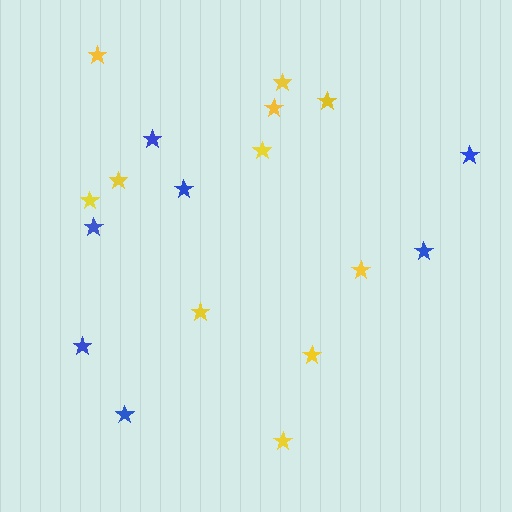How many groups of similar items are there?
There are 2 groups: one group of blue stars (7) and one group of yellow stars (11).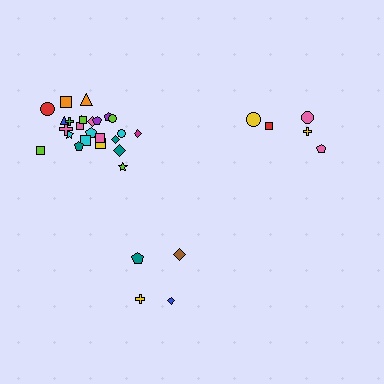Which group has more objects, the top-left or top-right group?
The top-left group.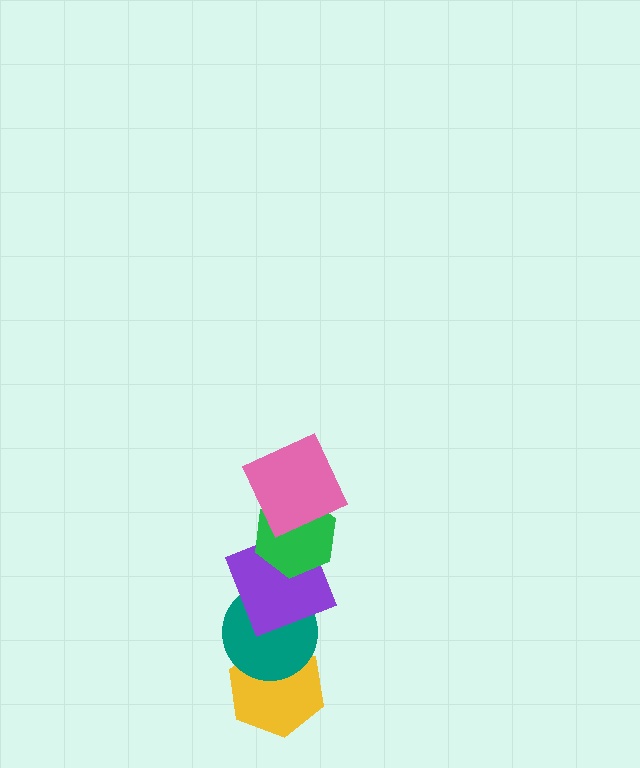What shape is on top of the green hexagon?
The pink square is on top of the green hexagon.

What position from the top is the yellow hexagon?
The yellow hexagon is 5th from the top.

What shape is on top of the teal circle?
The purple square is on top of the teal circle.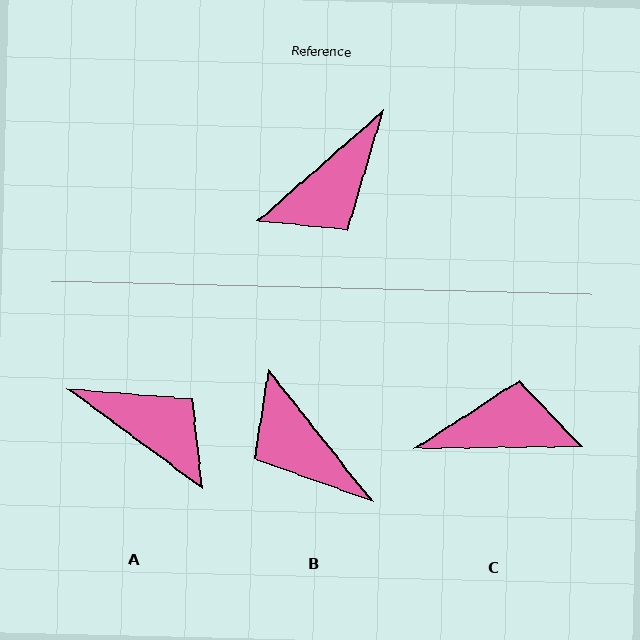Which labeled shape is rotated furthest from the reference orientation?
C, about 140 degrees away.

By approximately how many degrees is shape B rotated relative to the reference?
Approximately 93 degrees clockwise.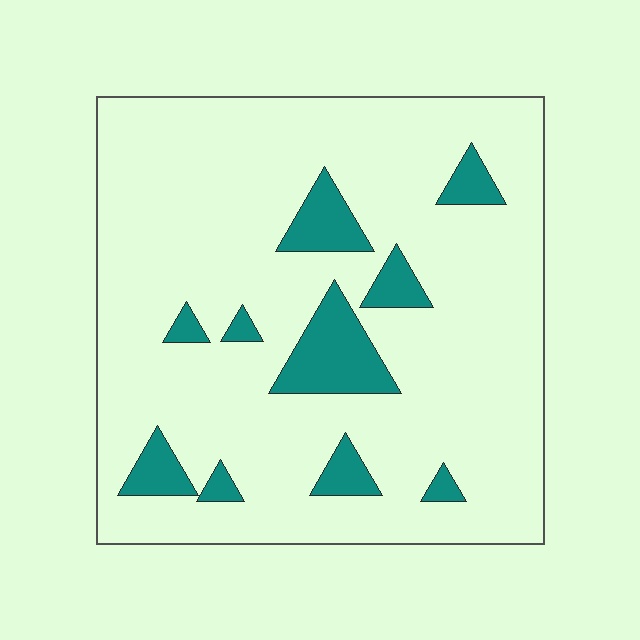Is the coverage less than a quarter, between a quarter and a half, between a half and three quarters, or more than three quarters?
Less than a quarter.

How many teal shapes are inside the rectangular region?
10.